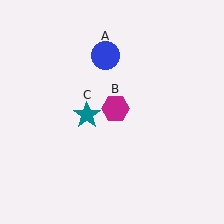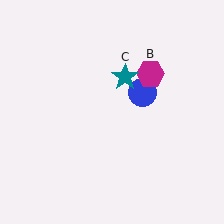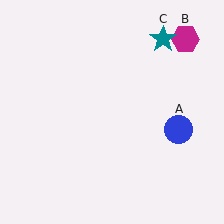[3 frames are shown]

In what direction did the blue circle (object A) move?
The blue circle (object A) moved down and to the right.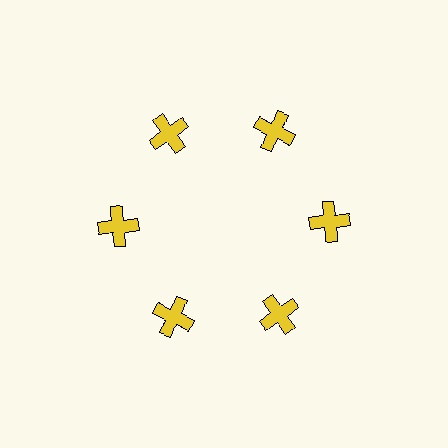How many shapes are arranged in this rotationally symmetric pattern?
There are 6 shapes, arranged in 6 groups of 1.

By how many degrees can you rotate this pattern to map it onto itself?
The pattern maps onto itself every 60 degrees of rotation.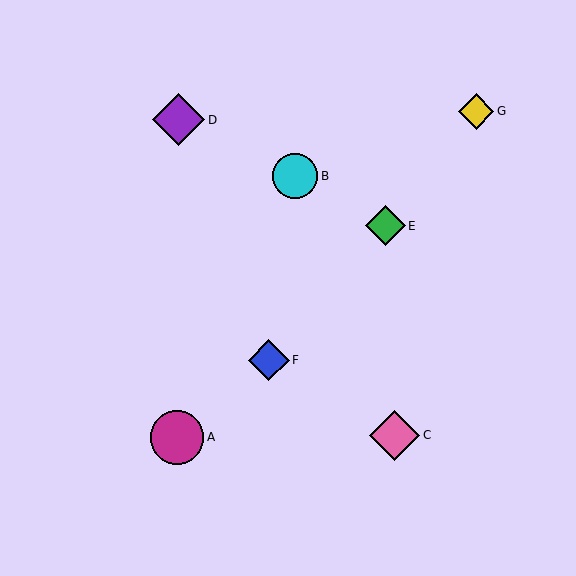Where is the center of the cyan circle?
The center of the cyan circle is at (295, 176).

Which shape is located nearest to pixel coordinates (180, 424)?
The magenta circle (labeled A) at (177, 438) is nearest to that location.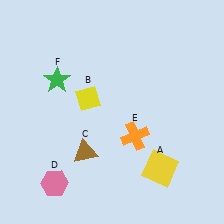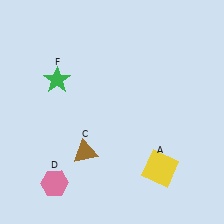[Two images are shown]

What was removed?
The yellow diamond (B), the orange cross (E) were removed in Image 2.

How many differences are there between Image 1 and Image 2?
There are 2 differences between the two images.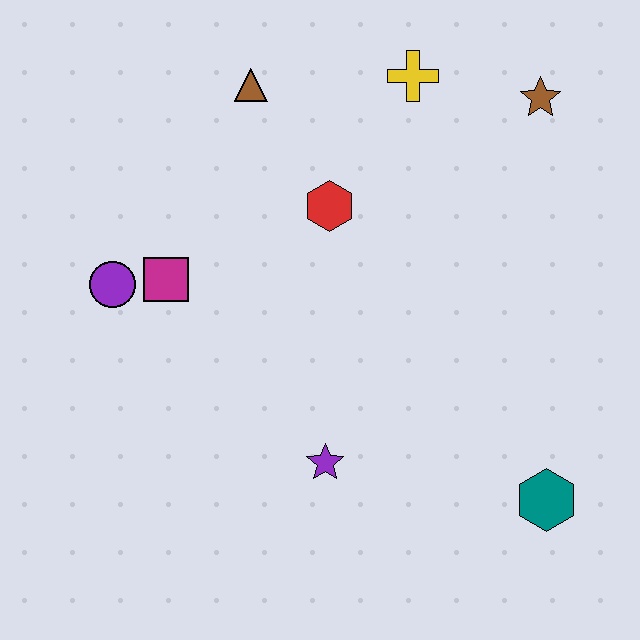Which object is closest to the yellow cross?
The brown star is closest to the yellow cross.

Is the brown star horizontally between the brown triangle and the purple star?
No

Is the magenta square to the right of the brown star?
No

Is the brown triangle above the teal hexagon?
Yes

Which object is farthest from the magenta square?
The teal hexagon is farthest from the magenta square.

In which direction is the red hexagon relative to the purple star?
The red hexagon is above the purple star.